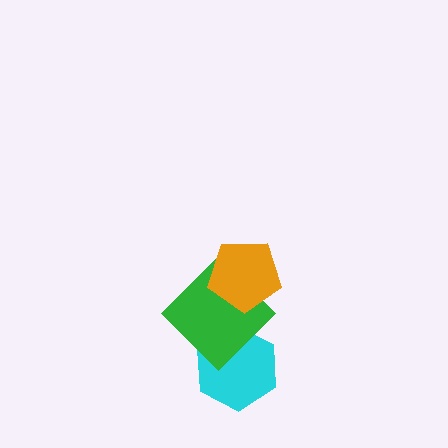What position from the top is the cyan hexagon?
The cyan hexagon is 3rd from the top.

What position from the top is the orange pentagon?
The orange pentagon is 1st from the top.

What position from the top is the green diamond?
The green diamond is 2nd from the top.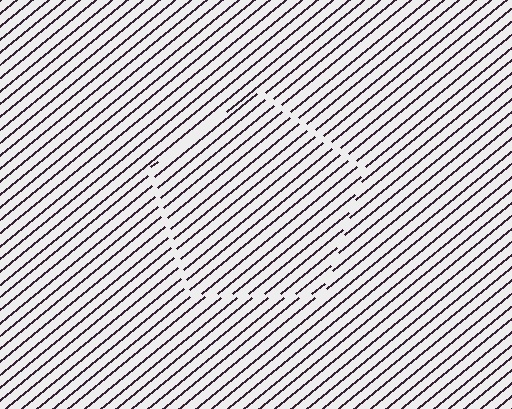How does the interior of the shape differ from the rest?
The interior of the shape contains the same grating, shifted by half a period — the contour is defined by the phase discontinuity where line-ends from the inner and outer gratings abut.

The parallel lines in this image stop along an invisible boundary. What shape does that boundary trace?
An illusory pentagon. The interior of the shape contains the same grating, shifted by half a period — the contour is defined by the phase discontinuity where line-ends from the inner and outer gratings abut.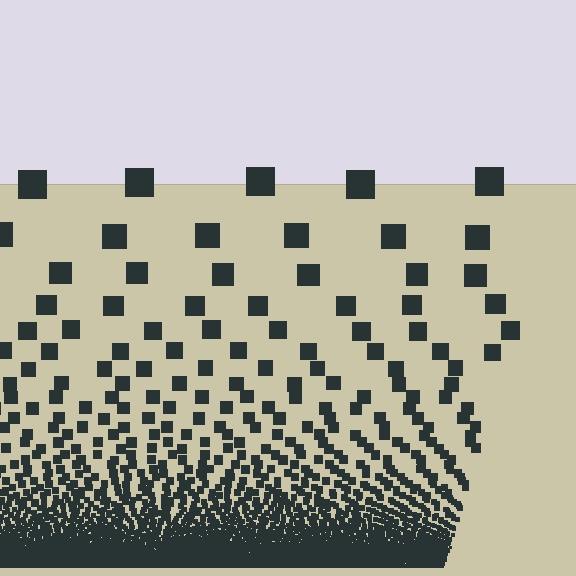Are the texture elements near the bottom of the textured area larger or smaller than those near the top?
Smaller. The gradient is inverted — elements near the bottom are smaller and denser.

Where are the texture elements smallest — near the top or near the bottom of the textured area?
Near the bottom.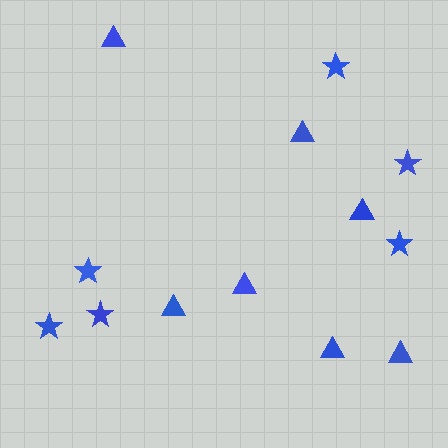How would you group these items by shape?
There are 2 groups: one group of stars (6) and one group of triangles (7).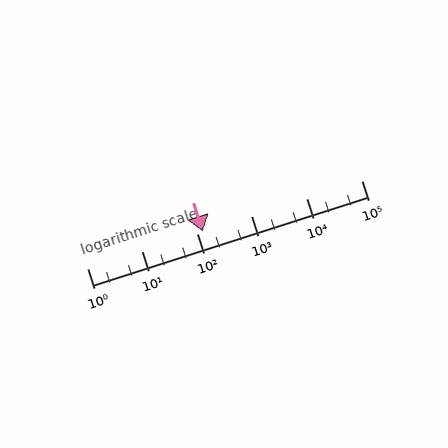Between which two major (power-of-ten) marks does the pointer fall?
The pointer is between 100 and 1000.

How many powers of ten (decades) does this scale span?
The scale spans 5 decades, from 1 to 100000.